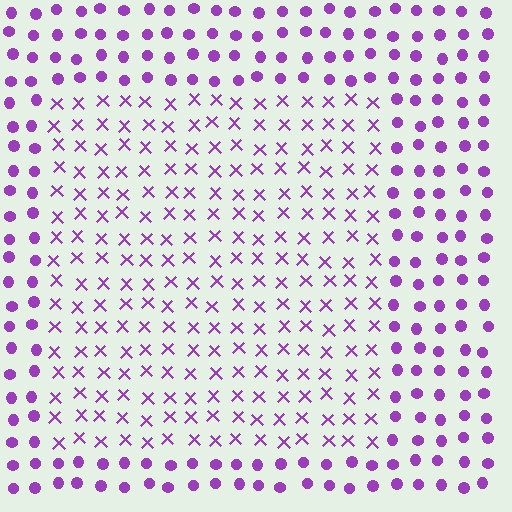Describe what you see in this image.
The image is filled with small purple elements arranged in a uniform grid. A rectangle-shaped region contains X marks, while the surrounding area contains circles. The boundary is defined purely by the change in element shape.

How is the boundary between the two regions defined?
The boundary is defined by a change in element shape: X marks inside vs. circles outside. All elements share the same color and spacing.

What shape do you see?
I see a rectangle.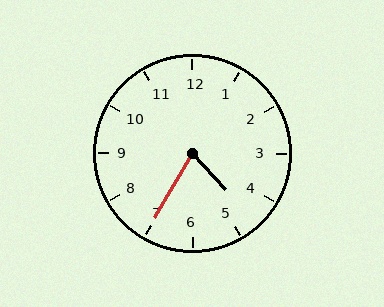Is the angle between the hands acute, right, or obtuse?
It is acute.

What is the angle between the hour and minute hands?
Approximately 72 degrees.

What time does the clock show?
4:35.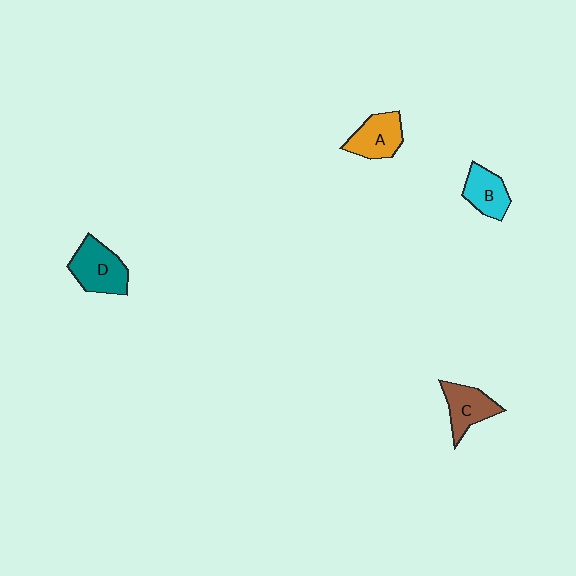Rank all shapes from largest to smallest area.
From largest to smallest: D (teal), A (orange), C (brown), B (cyan).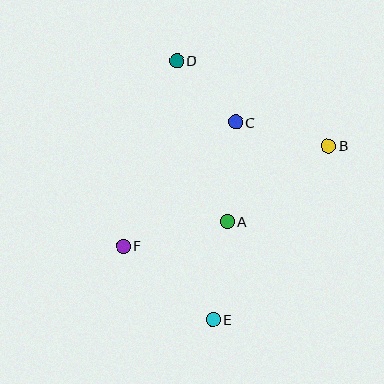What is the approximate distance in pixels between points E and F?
The distance between E and F is approximately 116 pixels.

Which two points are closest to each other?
Points C and D are closest to each other.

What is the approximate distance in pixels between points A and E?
The distance between A and E is approximately 99 pixels.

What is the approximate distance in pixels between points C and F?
The distance between C and F is approximately 167 pixels.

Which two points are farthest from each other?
Points D and E are farthest from each other.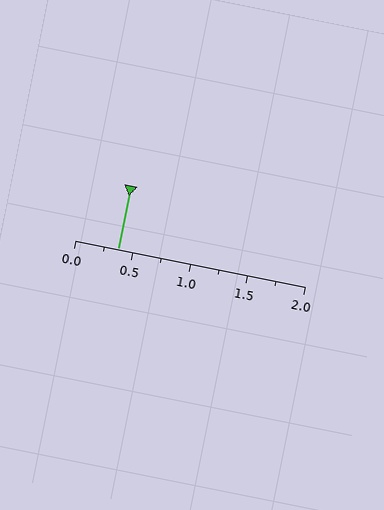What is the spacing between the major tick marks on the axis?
The major ticks are spaced 0.5 apart.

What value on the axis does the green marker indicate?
The marker indicates approximately 0.38.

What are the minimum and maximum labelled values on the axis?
The axis runs from 0.0 to 2.0.